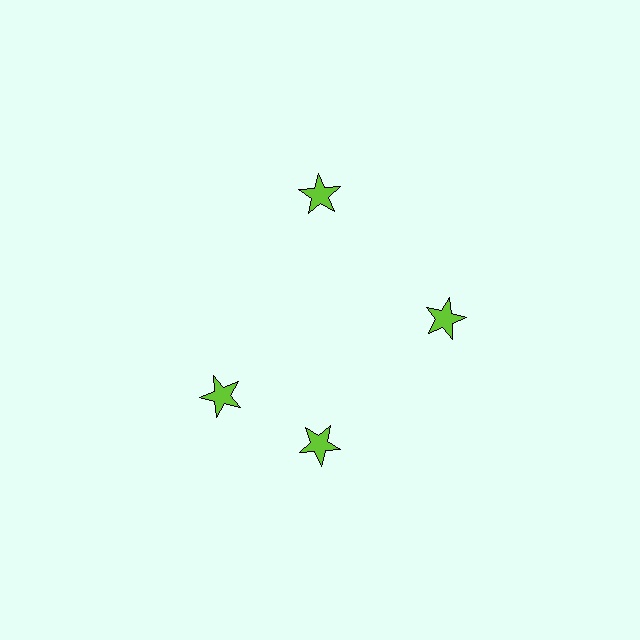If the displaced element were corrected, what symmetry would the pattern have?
It would have 4-fold rotational symmetry — the pattern would map onto itself every 90 degrees.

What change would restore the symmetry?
The symmetry would be restored by rotating it back into even spacing with its neighbors so that all 4 stars sit at equal angles and equal distance from the center.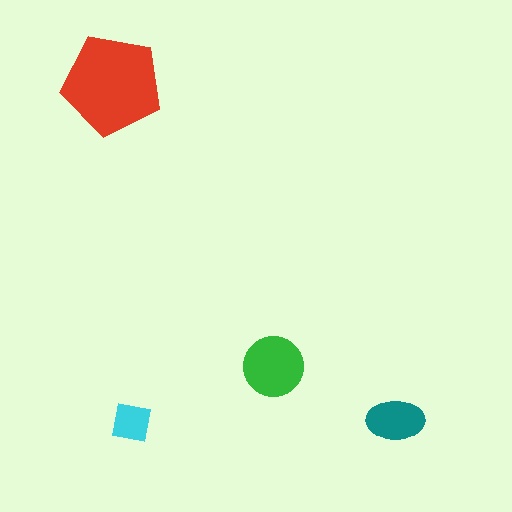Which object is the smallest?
The cyan square.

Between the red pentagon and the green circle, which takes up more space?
The red pentagon.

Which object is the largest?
The red pentagon.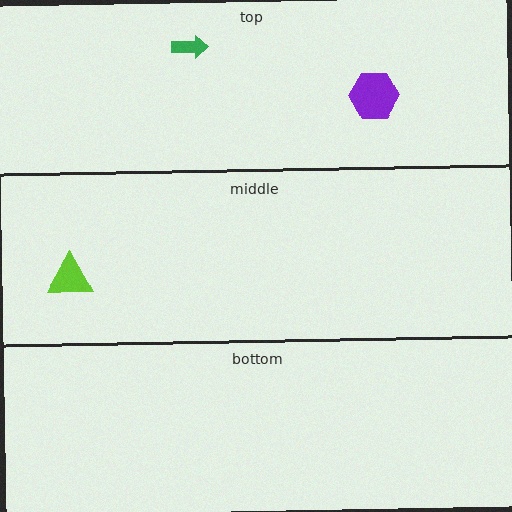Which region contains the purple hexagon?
The top region.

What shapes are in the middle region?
The lime triangle.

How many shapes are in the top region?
2.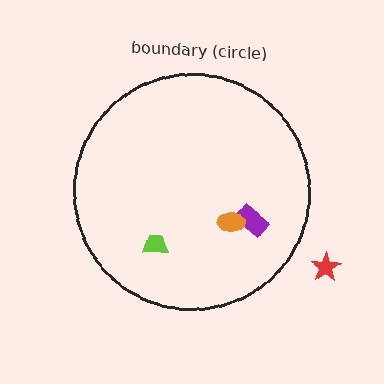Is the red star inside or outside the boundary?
Outside.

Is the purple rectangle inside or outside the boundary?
Inside.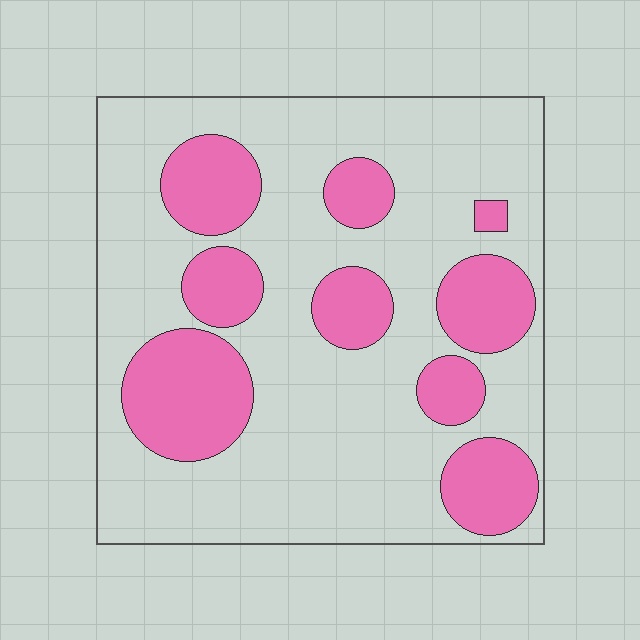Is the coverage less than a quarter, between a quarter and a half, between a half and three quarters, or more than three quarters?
Between a quarter and a half.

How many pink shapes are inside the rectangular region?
9.